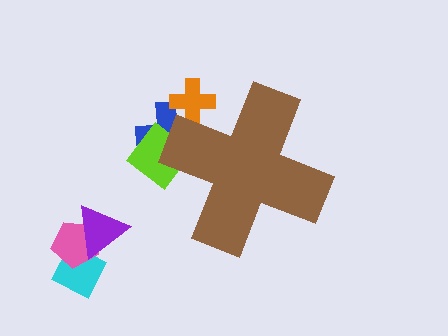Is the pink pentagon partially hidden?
No, the pink pentagon is fully visible.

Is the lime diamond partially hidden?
Yes, the lime diamond is partially hidden behind the brown cross.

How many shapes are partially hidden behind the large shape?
3 shapes are partially hidden.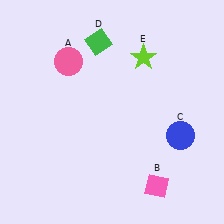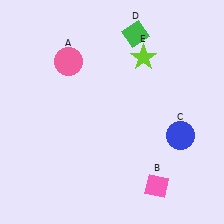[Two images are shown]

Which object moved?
The green diamond (D) moved right.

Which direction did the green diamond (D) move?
The green diamond (D) moved right.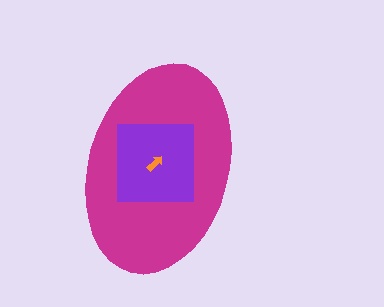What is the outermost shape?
The magenta ellipse.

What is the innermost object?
The orange arrow.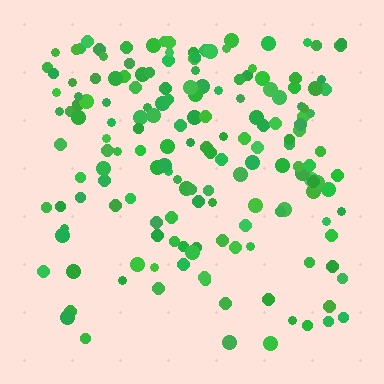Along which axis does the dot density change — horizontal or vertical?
Vertical.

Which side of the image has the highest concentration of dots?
The top.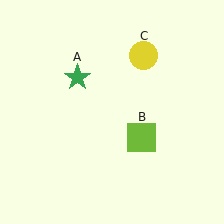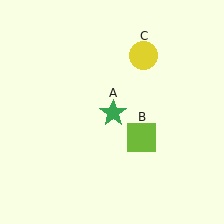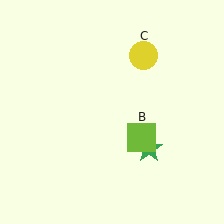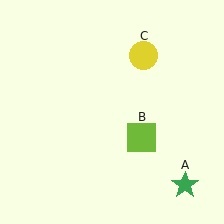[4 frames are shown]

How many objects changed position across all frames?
1 object changed position: green star (object A).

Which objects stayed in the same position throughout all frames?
Lime square (object B) and yellow circle (object C) remained stationary.